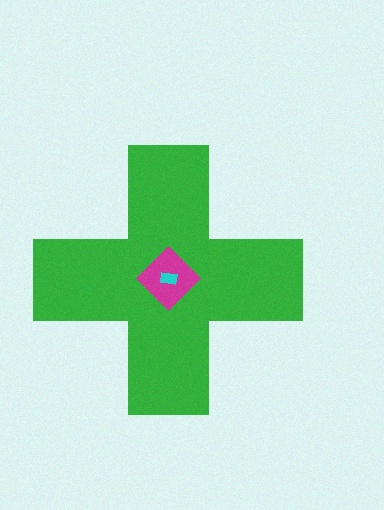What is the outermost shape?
The green cross.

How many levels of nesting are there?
3.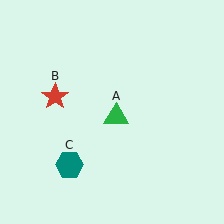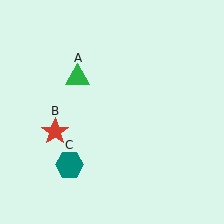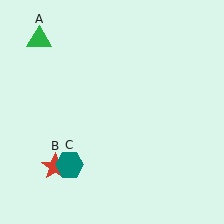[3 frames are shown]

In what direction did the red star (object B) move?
The red star (object B) moved down.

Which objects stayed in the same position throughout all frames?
Teal hexagon (object C) remained stationary.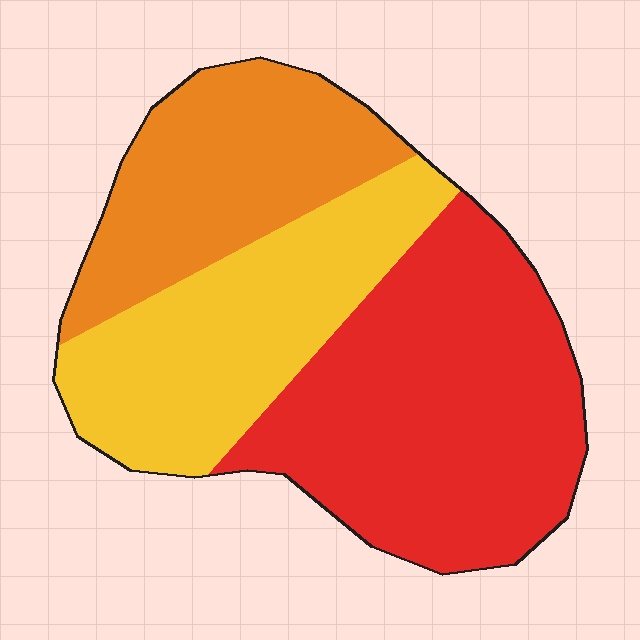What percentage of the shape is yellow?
Yellow takes up about one third (1/3) of the shape.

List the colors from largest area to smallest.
From largest to smallest: red, yellow, orange.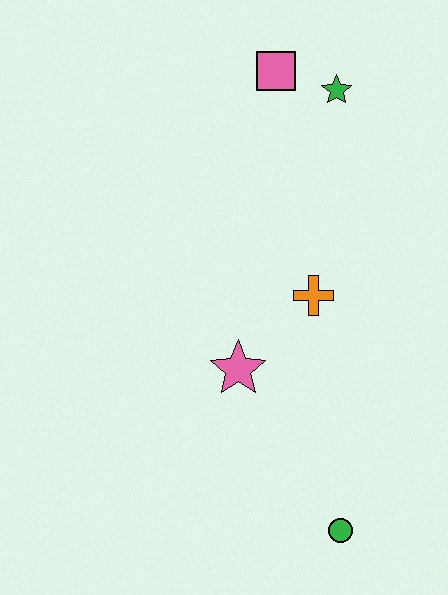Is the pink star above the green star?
No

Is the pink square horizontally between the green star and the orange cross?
No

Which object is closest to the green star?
The pink square is closest to the green star.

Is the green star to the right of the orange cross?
Yes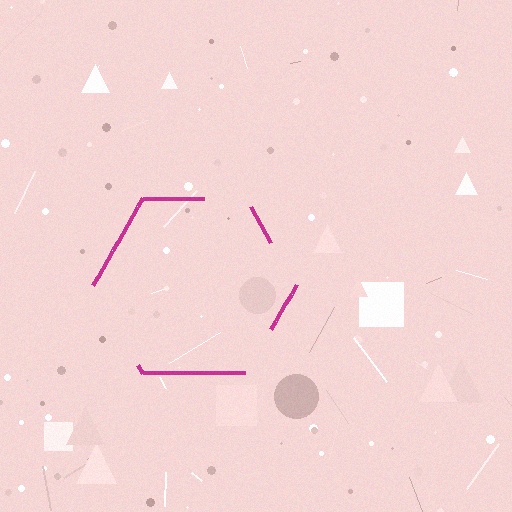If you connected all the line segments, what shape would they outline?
They would outline a hexagon.